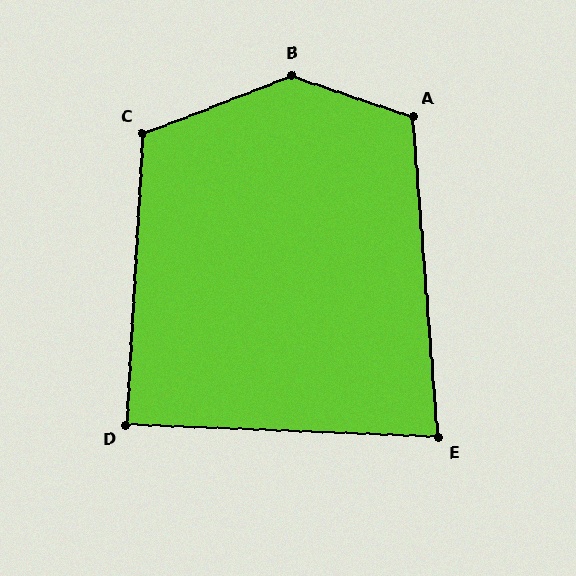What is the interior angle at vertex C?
Approximately 114 degrees (obtuse).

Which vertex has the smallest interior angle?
E, at approximately 83 degrees.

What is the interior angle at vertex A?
Approximately 113 degrees (obtuse).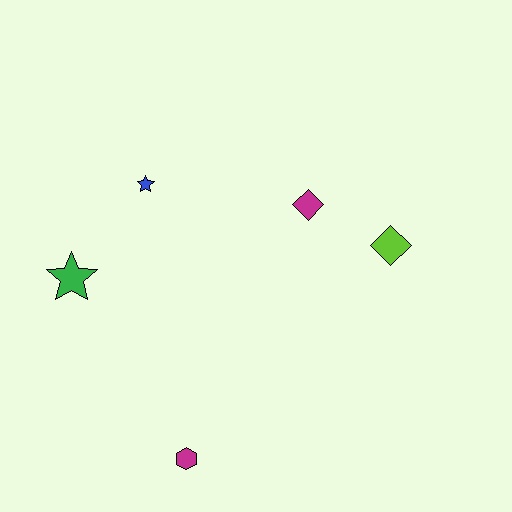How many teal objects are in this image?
There are no teal objects.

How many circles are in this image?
There are no circles.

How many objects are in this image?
There are 5 objects.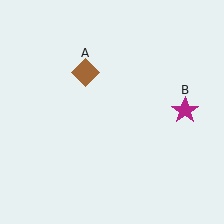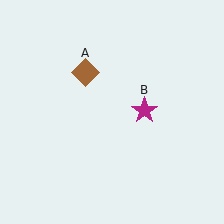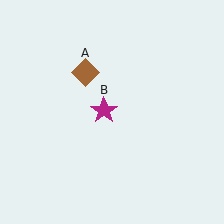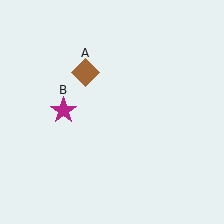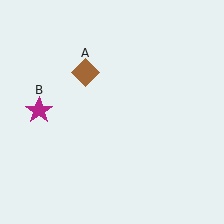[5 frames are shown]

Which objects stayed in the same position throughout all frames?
Brown diamond (object A) remained stationary.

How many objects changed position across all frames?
1 object changed position: magenta star (object B).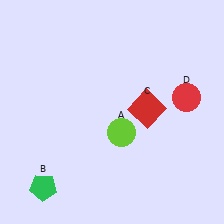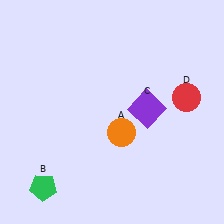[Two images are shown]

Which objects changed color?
A changed from lime to orange. C changed from red to purple.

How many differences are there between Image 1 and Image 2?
There are 2 differences between the two images.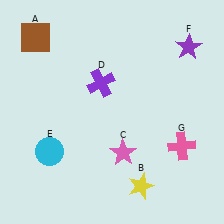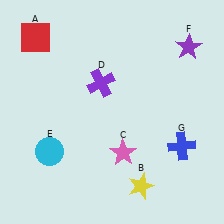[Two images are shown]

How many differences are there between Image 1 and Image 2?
There are 2 differences between the two images.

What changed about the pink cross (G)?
In Image 1, G is pink. In Image 2, it changed to blue.